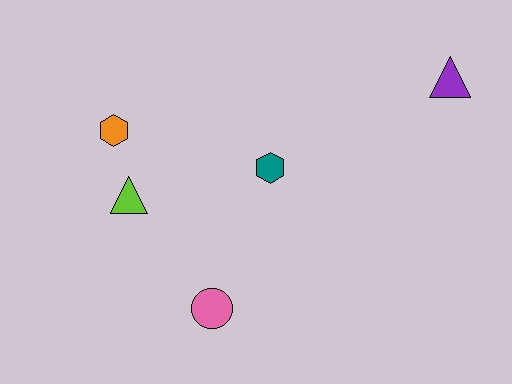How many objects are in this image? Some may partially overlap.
There are 5 objects.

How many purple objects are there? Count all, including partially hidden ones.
There is 1 purple object.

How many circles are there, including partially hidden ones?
There is 1 circle.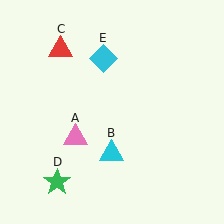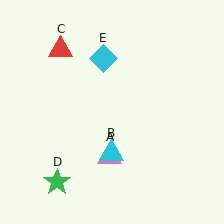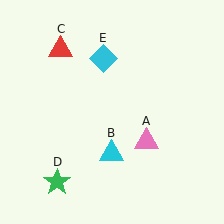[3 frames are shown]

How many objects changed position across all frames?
1 object changed position: pink triangle (object A).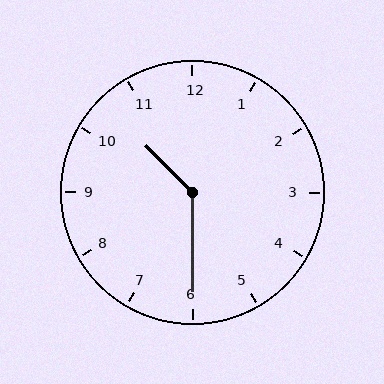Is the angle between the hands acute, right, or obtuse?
It is obtuse.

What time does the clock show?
10:30.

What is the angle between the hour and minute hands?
Approximately 135 degrees.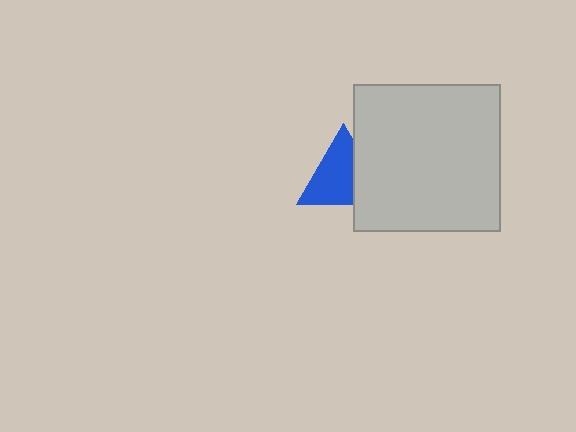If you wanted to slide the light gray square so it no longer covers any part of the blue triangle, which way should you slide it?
Slide it right — that is the most direct way to separate the two shapes.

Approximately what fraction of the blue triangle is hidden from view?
Roughly 31% of the blue triangle is hidden behind the light gray square.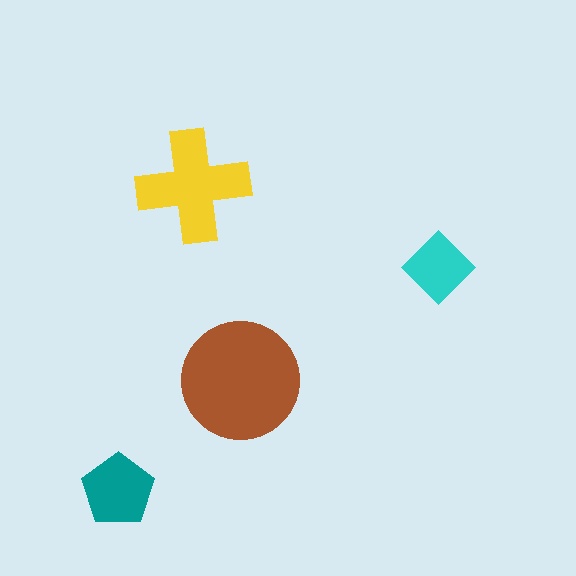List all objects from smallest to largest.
The cyan diamond, the teal pentagon, the yellow cross, the brown circle.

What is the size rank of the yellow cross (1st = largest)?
2nd.